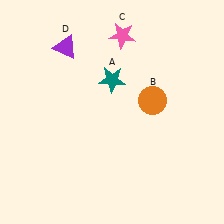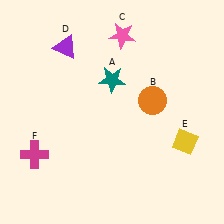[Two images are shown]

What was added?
A yellow diamond (E), a magenta cross (F) were added in Image 2.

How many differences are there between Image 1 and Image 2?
There are 2 differences between the two images.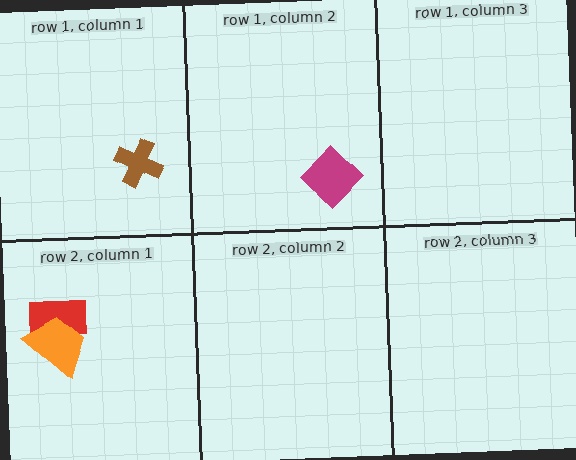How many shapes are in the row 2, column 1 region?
2.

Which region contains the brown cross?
The row 1, column 1 region.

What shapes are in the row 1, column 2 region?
The magenta diamond.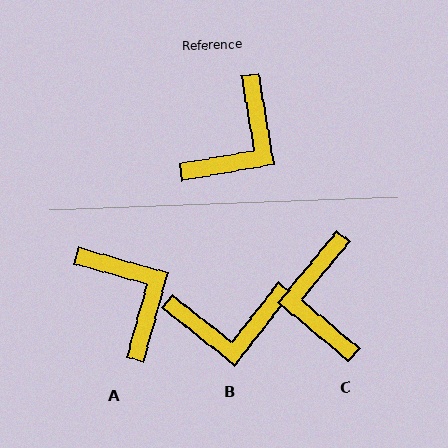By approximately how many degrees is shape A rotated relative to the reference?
Approximately 64 degrees counter-clockwise.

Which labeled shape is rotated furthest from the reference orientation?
C, about 140 degrees away.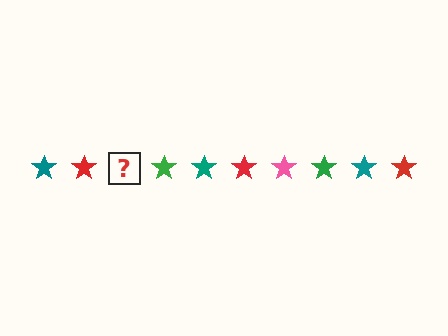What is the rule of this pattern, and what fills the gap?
The rule is that the pattern cycles through teal, red, pink, green stars. The gap should be filled with a pink star.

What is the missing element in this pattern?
The missing element is a pink star.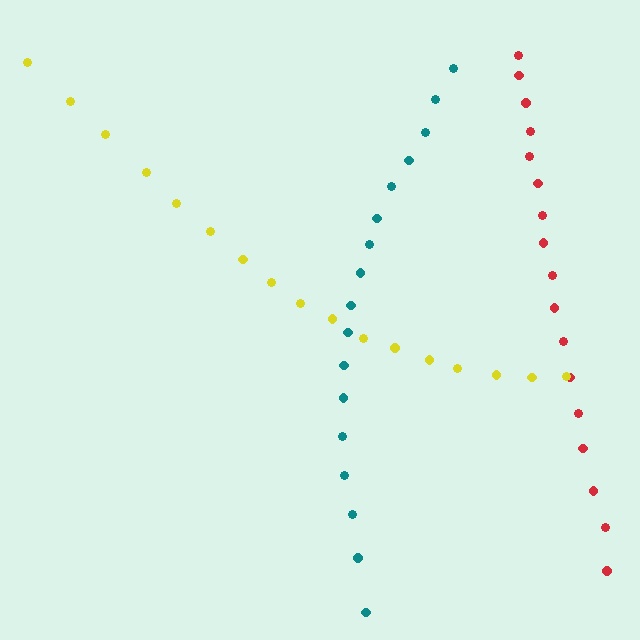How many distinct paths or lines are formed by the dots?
There are 3 distinct paths.